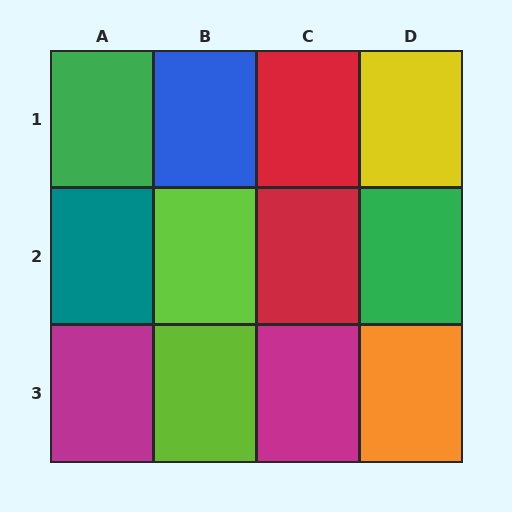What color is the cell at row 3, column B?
Lime.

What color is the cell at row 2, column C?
Red.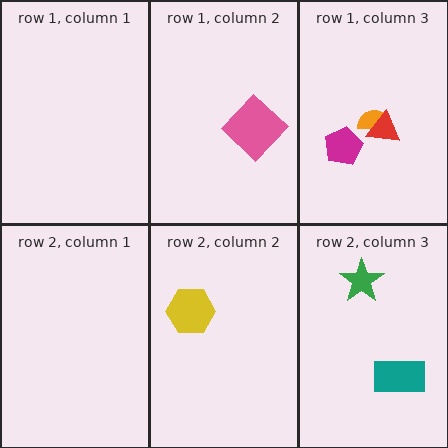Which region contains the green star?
The row 2, column 3 region.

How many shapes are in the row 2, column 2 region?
1.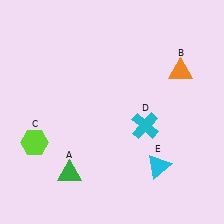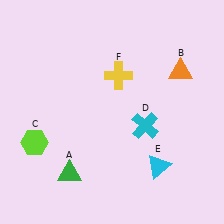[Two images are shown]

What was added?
A yellow cross (F) was added in Image 2.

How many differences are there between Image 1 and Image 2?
There is 1 difference between the two images.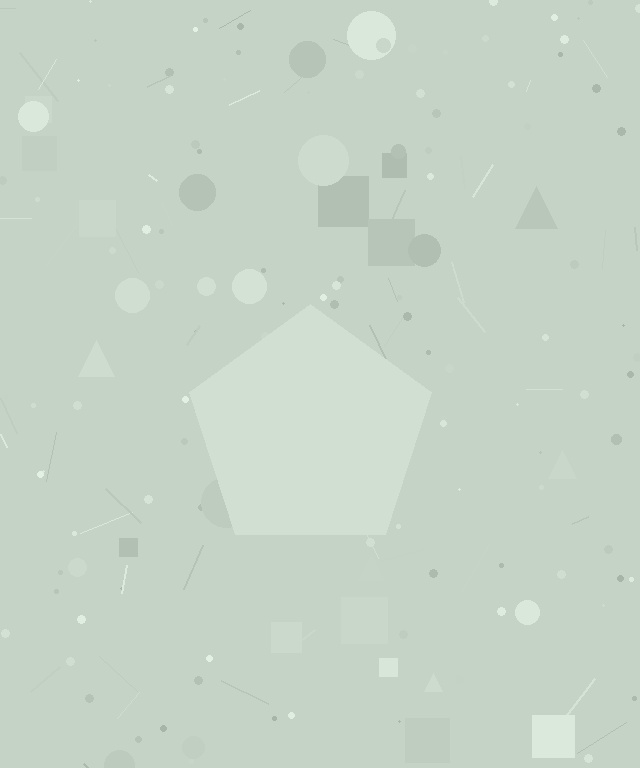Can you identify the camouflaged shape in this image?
The camouflaged shape is a pentagon.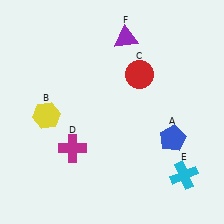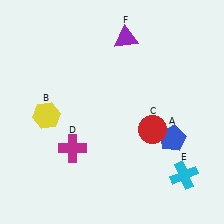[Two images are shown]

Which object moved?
The red circle (C) moved down.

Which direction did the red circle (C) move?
The red circle (C) moved down.